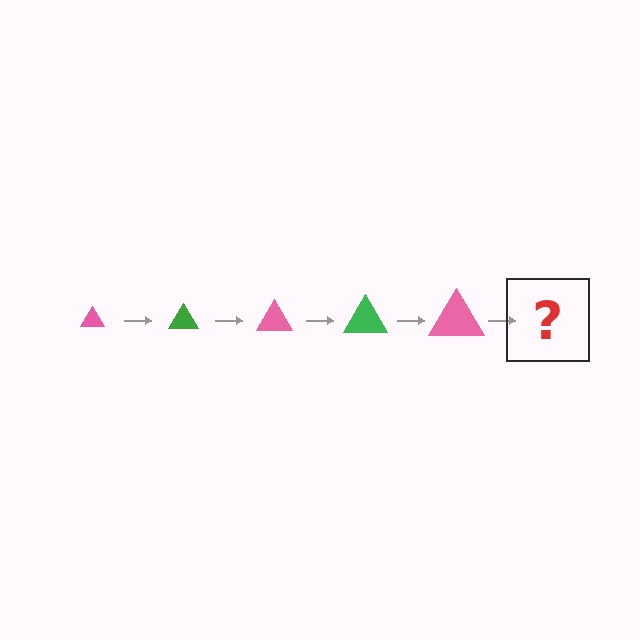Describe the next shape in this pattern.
It should be a green triangle, larger than the previous one.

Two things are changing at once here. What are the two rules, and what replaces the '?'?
The two rules are that the triangle grows larger each step and the color cycles through pink and green. The '?' should be a green triangle, larger than the previous one.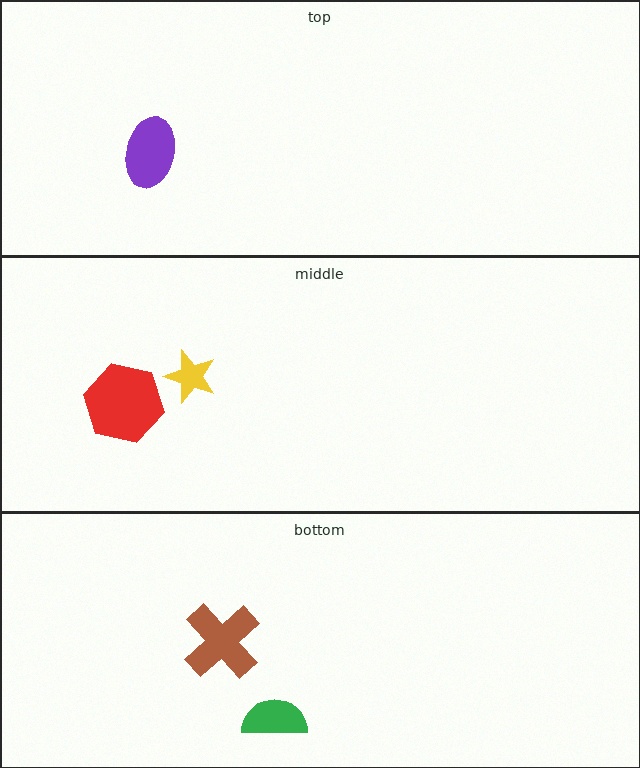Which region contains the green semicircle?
The bottom region.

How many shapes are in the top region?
1.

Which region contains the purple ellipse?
The top region.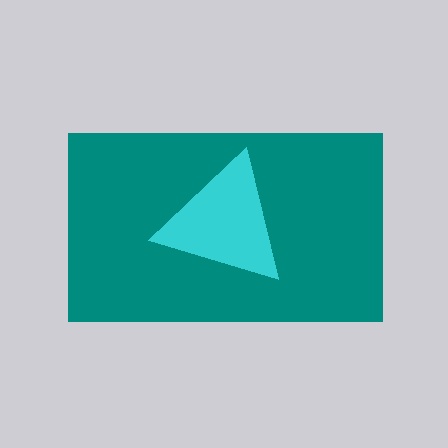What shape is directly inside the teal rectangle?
The cyan triangle.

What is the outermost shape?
The teal rectangle.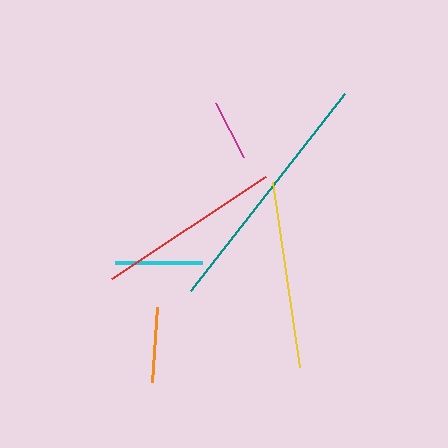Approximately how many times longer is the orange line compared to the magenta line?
The orange line is approximately 1.3 times the length of the magenta line.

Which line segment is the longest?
The teal line is the longest at approximately 251 pixels.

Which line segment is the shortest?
The magenta line is the shortest at approximately 61 pixels.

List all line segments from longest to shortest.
From longest to shortest: teal, yellow, red, cyan, orange, magenta.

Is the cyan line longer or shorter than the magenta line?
The cyan line is longer than the magenta line.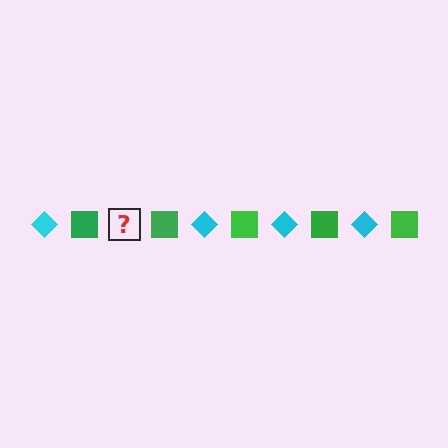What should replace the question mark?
The question mark should be replaced with a cyan diamond.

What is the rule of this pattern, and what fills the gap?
The rule is that the pattern alternates between cyan diamond and green square. The gap should be filled with a cyan diamond.